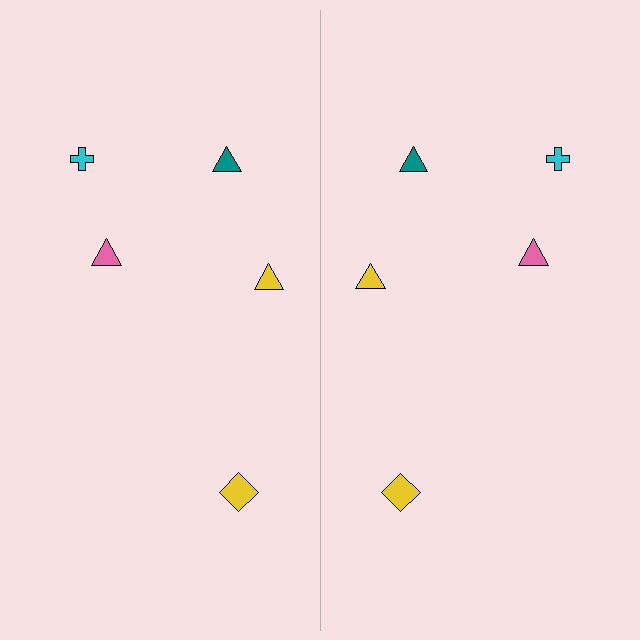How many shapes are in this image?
There are 10 shapes in this image.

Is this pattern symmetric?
Yes, this pattern has bilateral (reflection) symmetry.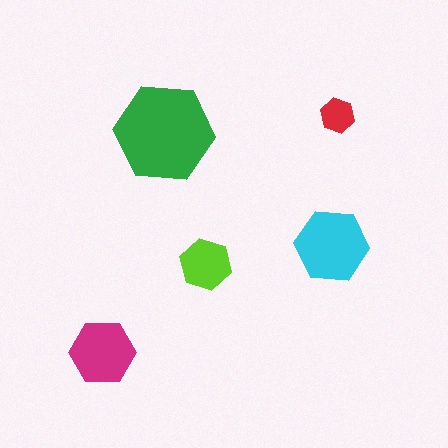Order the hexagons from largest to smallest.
the green one, the cyan one, the magenta one, the lime one, the red one.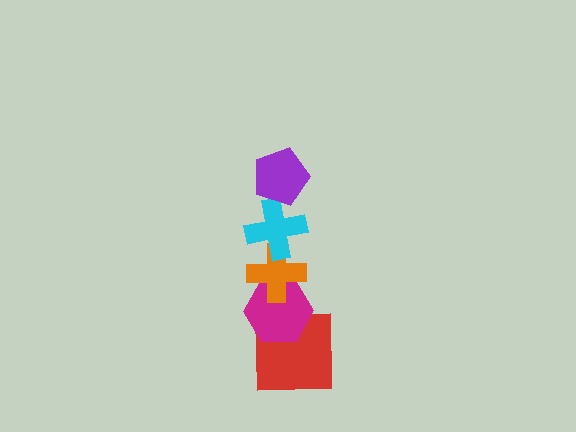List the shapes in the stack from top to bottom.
From top to bottom: the purple pentagon, the cyan cross, the orange cross, the magenta hexagon, the red square.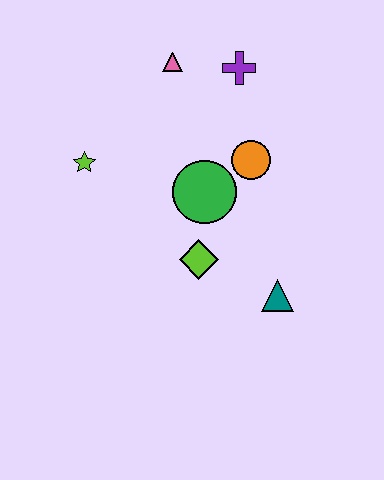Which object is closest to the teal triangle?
The lime diamond is closest to the teal triangle.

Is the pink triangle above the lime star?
Yes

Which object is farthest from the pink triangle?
The teal triangle is farthest from the pink triangle.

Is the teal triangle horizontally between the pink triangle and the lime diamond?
No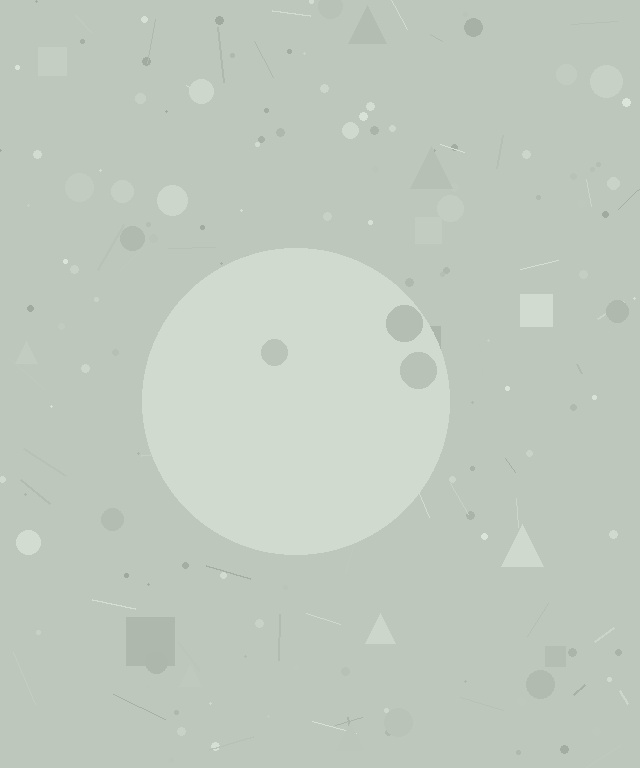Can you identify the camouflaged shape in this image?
The camouflaged shape is a circle.